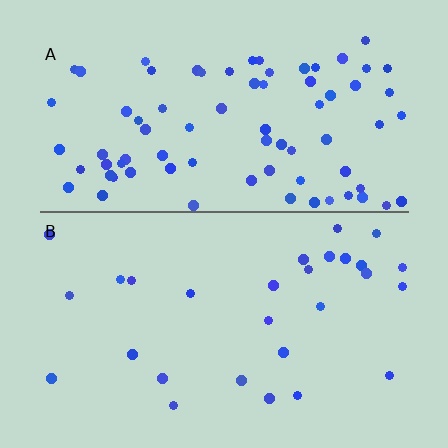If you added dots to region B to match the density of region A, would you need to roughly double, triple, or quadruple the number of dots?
Approximately triple.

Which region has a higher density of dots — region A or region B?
A (the top).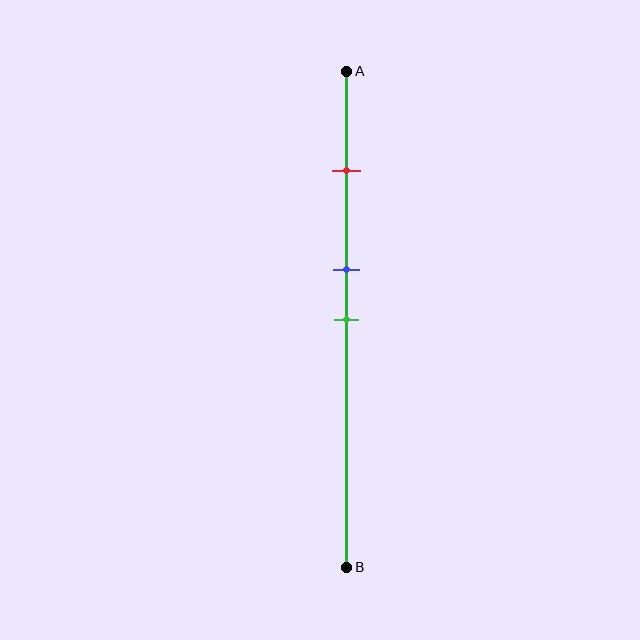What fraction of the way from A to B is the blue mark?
The blue mark is approximately 40% (0.4) of the way from A to B.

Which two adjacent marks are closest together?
The blue and green marks are the closest adjacent pair.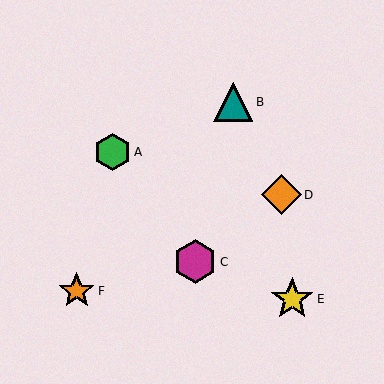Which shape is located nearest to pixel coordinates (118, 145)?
The green hexagon (labeled A) at (113, 152) is nearest to that location.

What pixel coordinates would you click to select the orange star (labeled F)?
Click at (77, 291) to select the orange star F.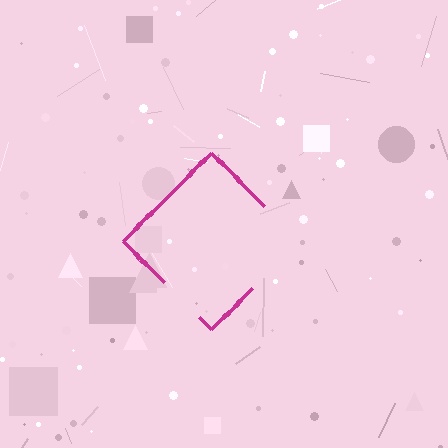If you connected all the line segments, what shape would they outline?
They would outline a diamond.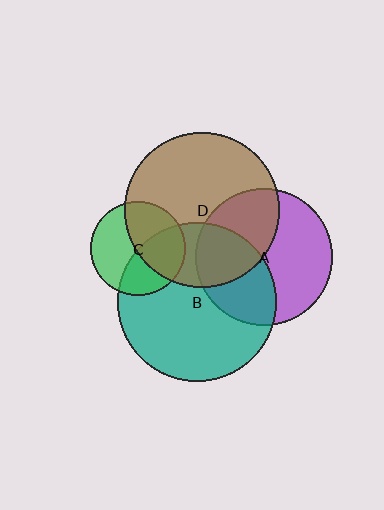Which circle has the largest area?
Circle B (teal).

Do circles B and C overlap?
Yes.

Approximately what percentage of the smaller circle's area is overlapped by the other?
Approximately 45%.